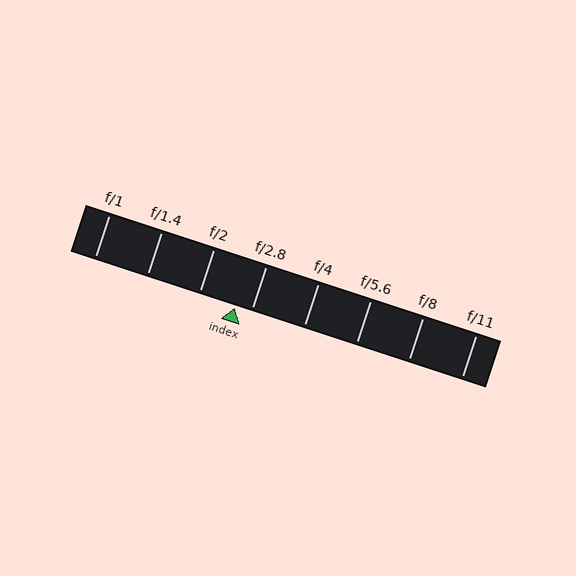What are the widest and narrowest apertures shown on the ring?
The widest aperture shown is f/1 and the narrowest is f/11.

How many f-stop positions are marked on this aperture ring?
There are 8 f-stop positions marked.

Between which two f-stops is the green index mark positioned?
The index mark is between f/2 and f/2.8.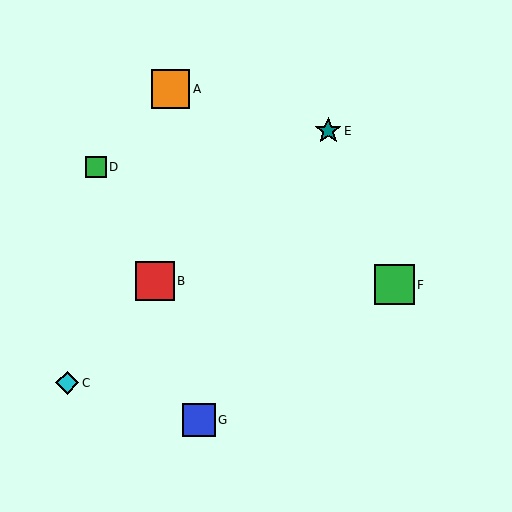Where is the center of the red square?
The center of the red square is at (155, 281).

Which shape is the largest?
The green square (labeled F) is the largest.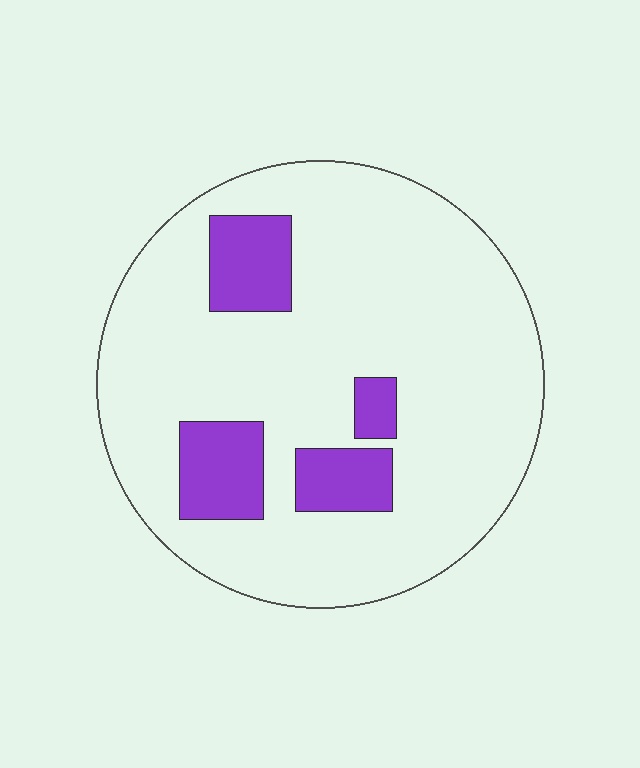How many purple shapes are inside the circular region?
4.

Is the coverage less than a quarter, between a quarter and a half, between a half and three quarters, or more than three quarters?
Less than a quarter.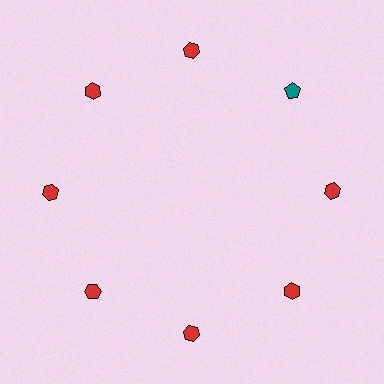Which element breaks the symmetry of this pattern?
The teal pentagon at roughly the 2 o'clock position breaks the symmetry. All other shapes are red hexagons.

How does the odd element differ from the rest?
It differs in both color (teal instead of red) and shape (pentagon instead of hexagon).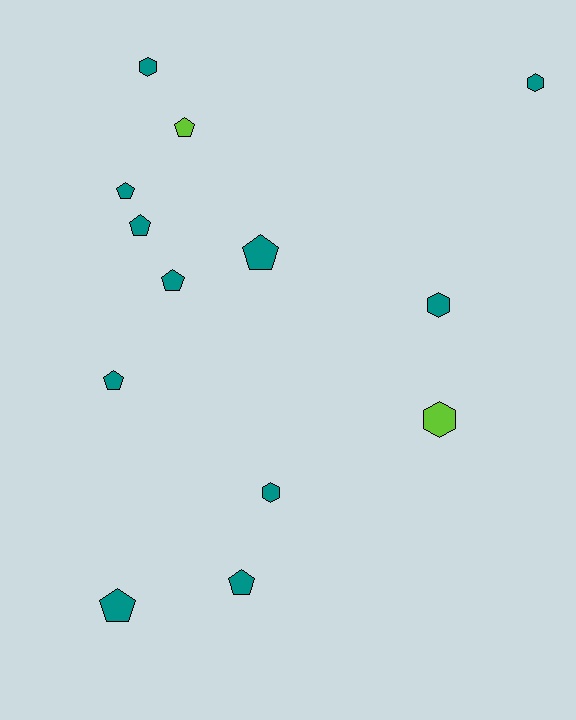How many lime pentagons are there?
There is 1 lime pentagon.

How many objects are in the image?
There are 13 objects.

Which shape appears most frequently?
Pentagon, with 8 objects.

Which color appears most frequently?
Teal, with 11 objects.